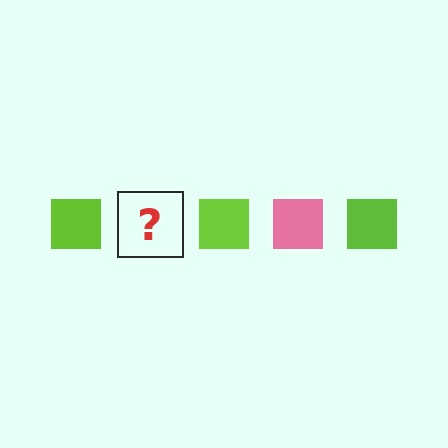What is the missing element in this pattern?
The missing element is a pink square.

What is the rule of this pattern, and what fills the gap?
The rule is that the pattern cycles through lime, pink squares. The gap should be filled with a pink square.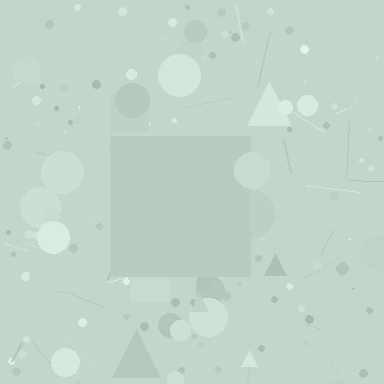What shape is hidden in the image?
A square is hidden in the image.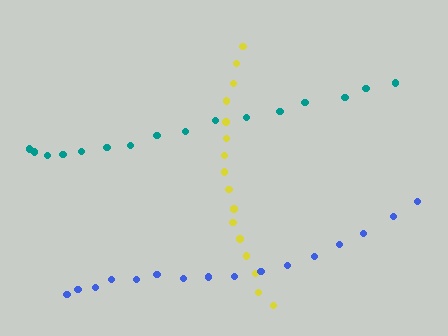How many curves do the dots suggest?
There are 3 distinct paths.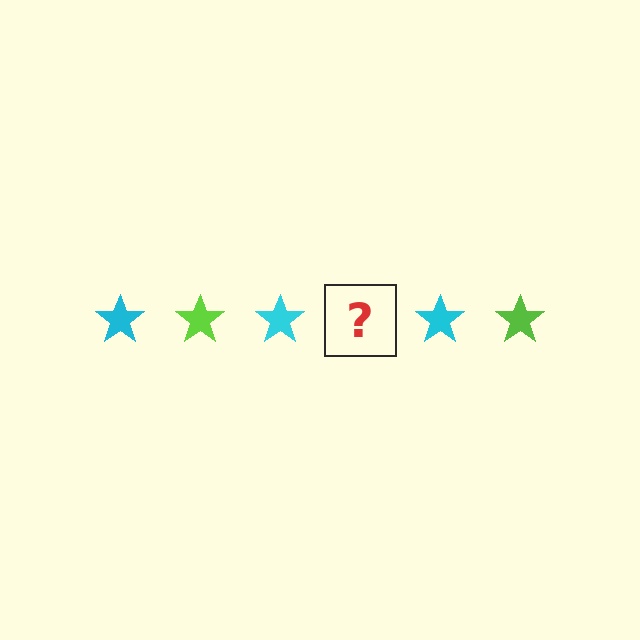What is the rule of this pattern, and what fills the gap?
The rule is that the pattern cycles through cyan, lime stars. The gap should be filled with a lime star.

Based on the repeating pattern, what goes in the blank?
The blank should be a lime star.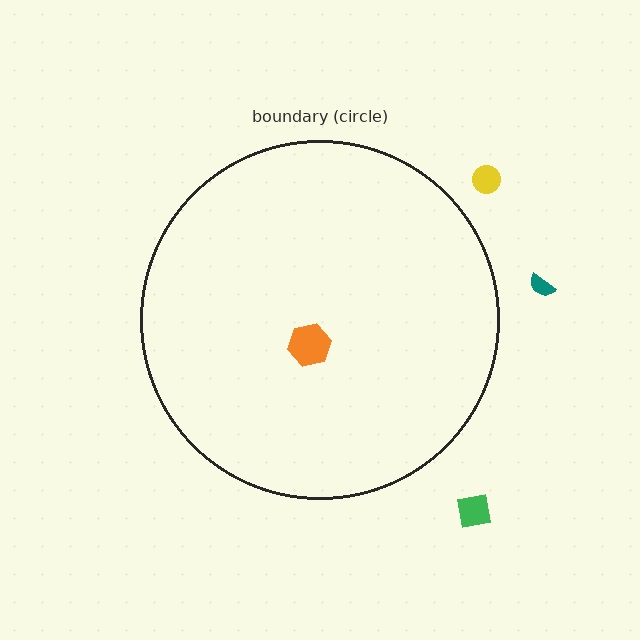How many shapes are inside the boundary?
1 inside, 3 outside.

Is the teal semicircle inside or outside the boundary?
Outside.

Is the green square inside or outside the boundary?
Outside.